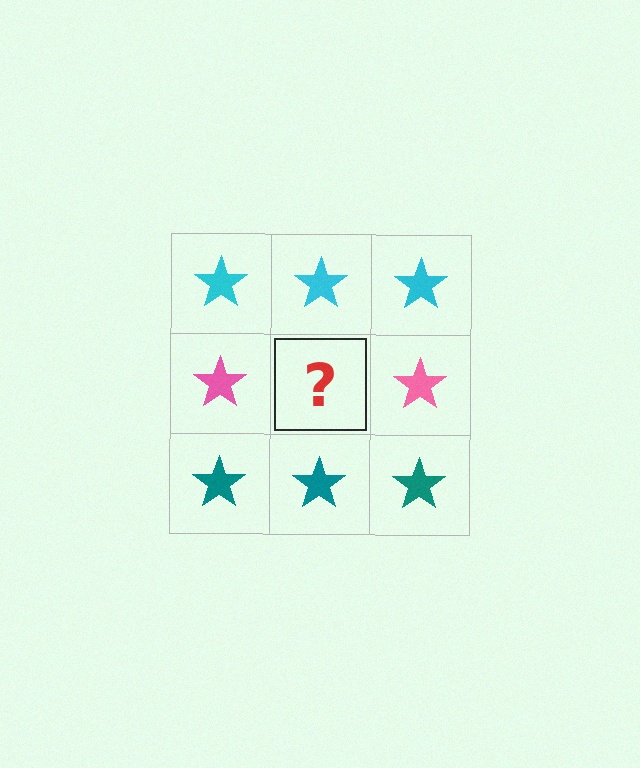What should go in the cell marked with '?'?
The missing cell should contain a pink star.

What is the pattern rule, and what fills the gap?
The rule is that each row has a consistent color. The gap should be filled with a pink star.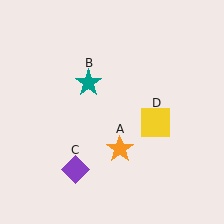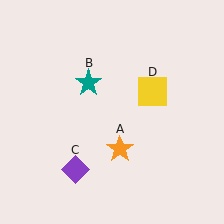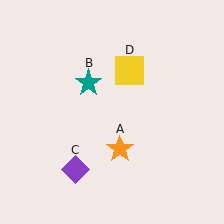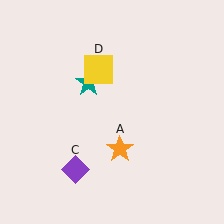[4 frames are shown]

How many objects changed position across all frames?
1 object changed position: yellow square (object D).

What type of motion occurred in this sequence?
The yellow square (object D) rotated counterclockwise around the center of the scene.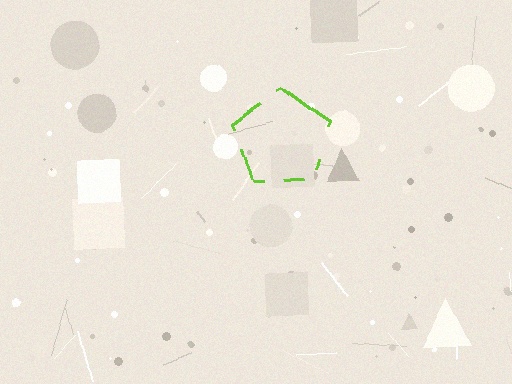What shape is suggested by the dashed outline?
The dashed outline suggests a pentagon.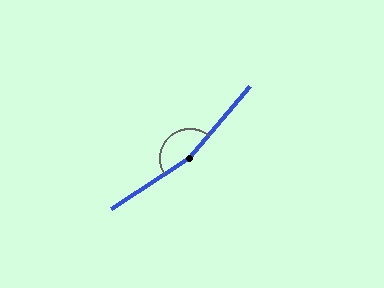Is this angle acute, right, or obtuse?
It is obtuse.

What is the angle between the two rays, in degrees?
Approximately 163 degrees.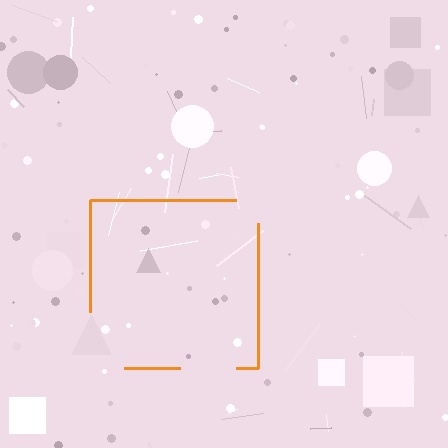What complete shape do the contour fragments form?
The contour fragments form a square.